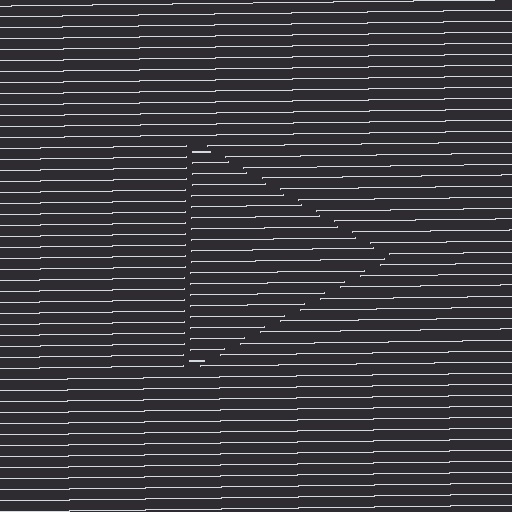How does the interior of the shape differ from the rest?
The interior of the shape contains the same grating, shifted by half a period — the contour is defined by the phase discontinuity where line-ends from the inner and outer gratings abut.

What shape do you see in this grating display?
An illusory triangle. The interior of the shape contains the same grating, shifted by half a period — the contour is defined by the phase discontinuity where line-ends from the inner and outer gratings abut.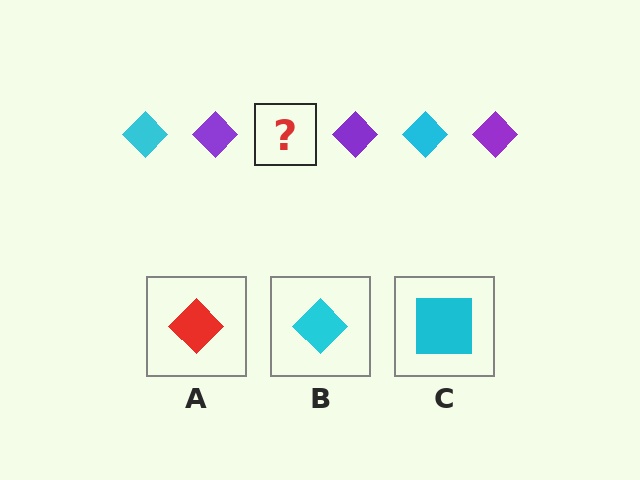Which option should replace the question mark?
Option B.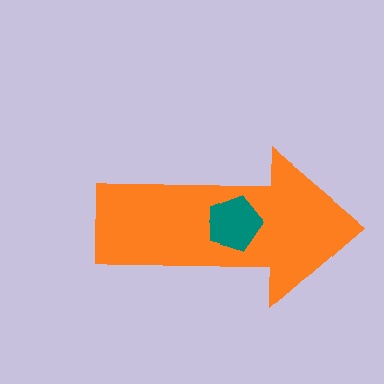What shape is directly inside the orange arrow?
The teal pentagon.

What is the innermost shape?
The teal pentagon.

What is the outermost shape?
The orange arrow.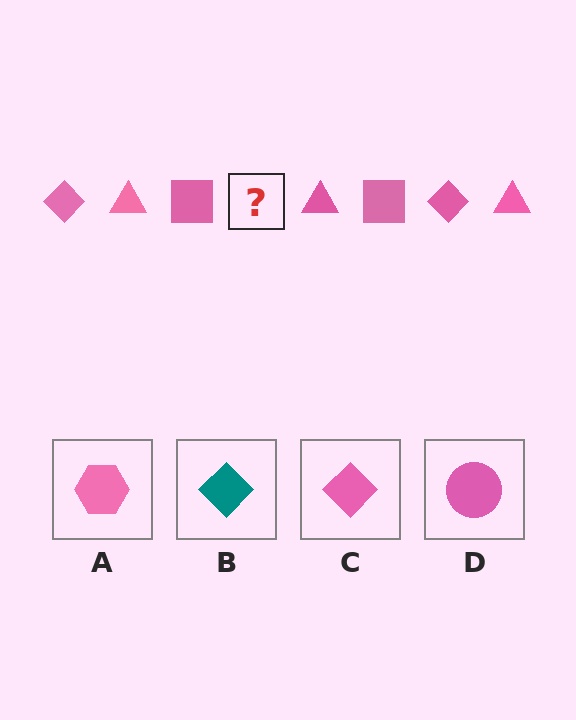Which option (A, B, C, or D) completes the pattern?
C.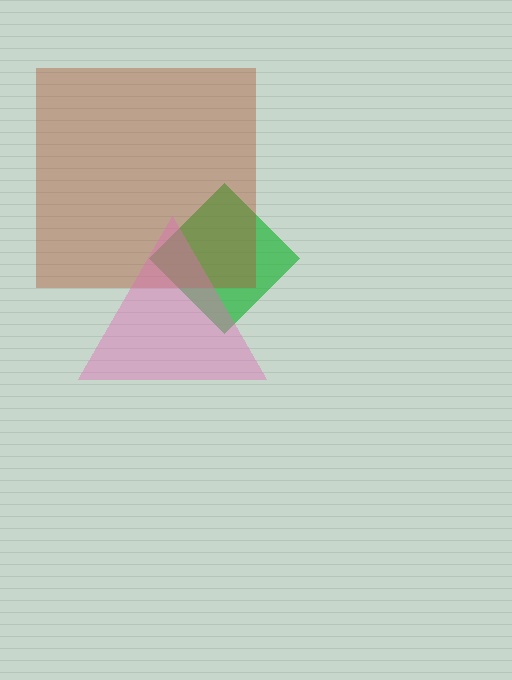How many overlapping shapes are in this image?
There are 3 overlapping shapes in the image.